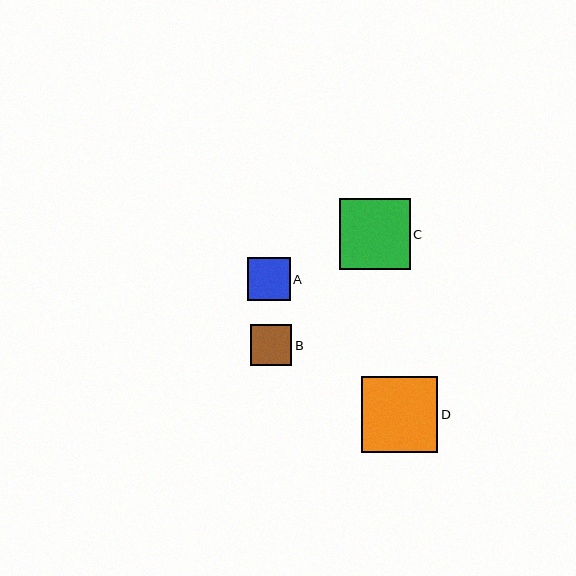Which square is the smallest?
Square B is the smallest with a size of approximately 41 pixels.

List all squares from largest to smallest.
From largest to smallest: D, C, A, B.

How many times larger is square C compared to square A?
Square C is approximately 1.6 times the size of square A.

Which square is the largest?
Square D is the largest with a size of approximately 76 pixels.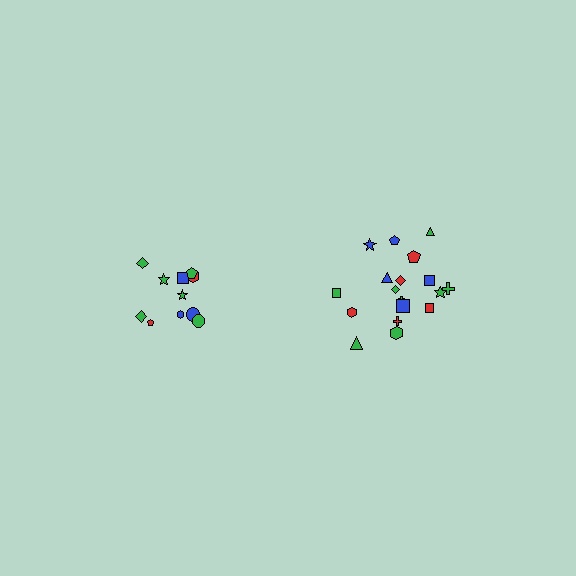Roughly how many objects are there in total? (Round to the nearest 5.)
Roughly 30 objects in total.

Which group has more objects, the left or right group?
The right group.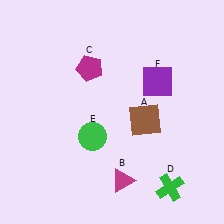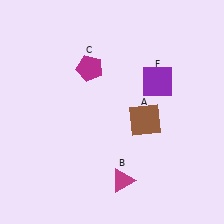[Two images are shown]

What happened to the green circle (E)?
The green circle (E) was removed in Image 2. It was in the bottom-left area of Image 1.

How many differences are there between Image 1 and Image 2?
There are 2 differences between the two images.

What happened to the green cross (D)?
The green cross (D) was removed in Image 2. It was in the bottom-right area of Image 1.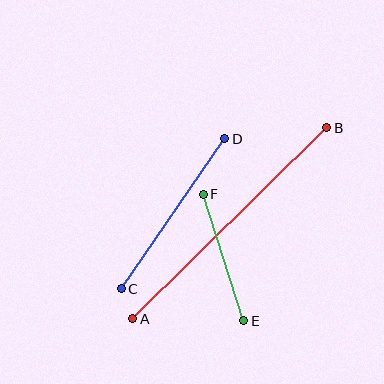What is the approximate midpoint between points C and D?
The midpoint is at approximately (173, 214) pixels.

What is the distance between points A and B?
The distance is approximately 272 pixels.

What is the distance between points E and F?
The distance is approximately 133 pixels.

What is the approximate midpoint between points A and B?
The midpoint is at approximately (230, 223) pixels.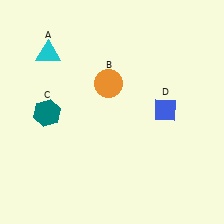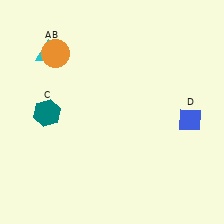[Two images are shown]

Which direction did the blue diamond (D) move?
The blue diamond (D) moved right.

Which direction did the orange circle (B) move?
The orange circle (B) moved left.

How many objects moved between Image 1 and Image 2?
2 objects moved between the two images.